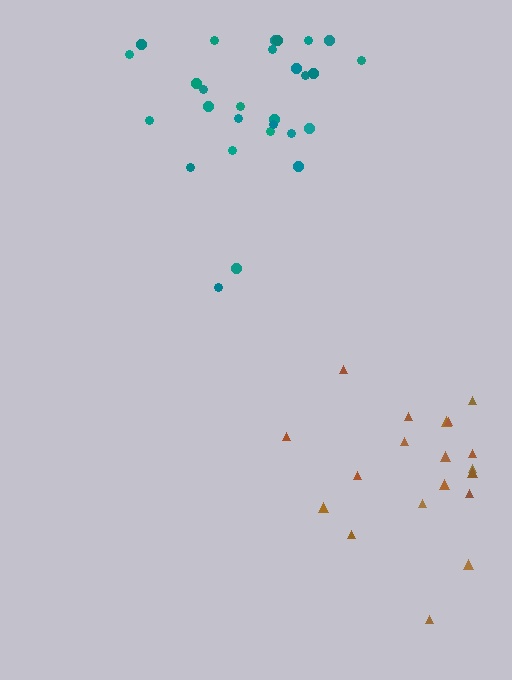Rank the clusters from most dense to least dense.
teal, brown.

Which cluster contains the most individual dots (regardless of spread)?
Teal (28).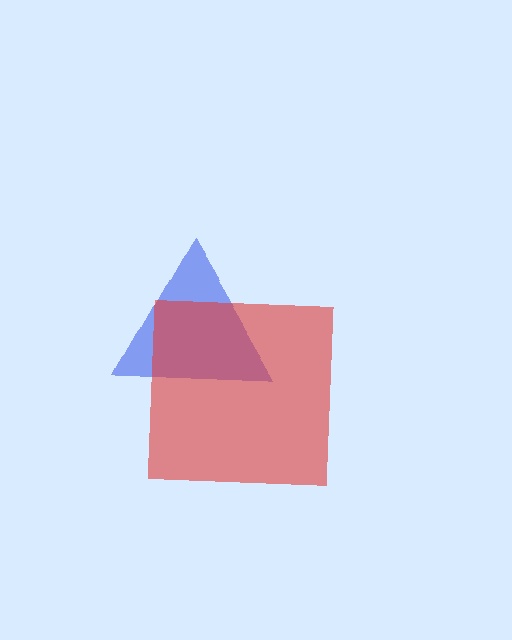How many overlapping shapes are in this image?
There are 2 overlapping shapes in the image.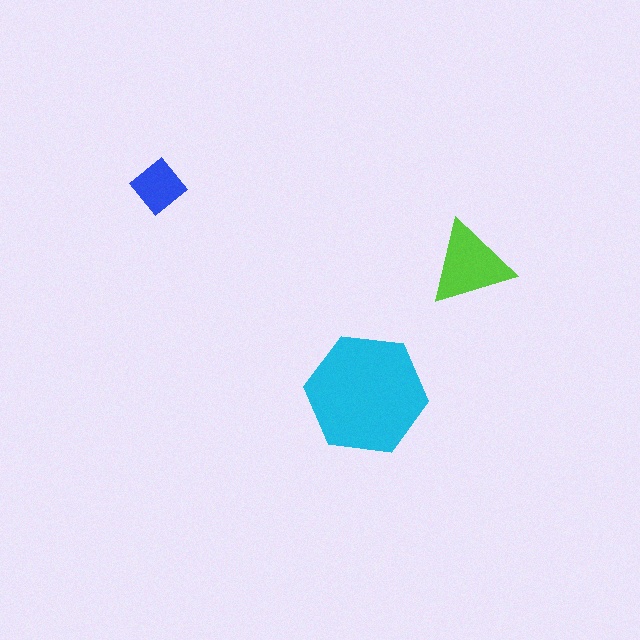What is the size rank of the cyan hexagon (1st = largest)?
1st.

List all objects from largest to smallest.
The cyan hexagon, the lime triangle, the blue diamond.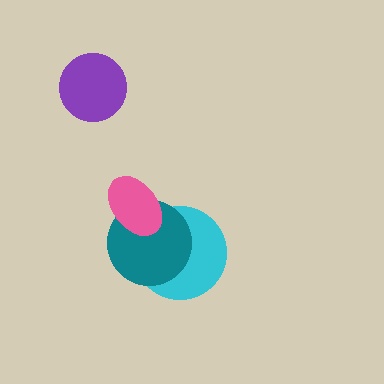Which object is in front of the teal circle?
The pink ellipse is in front of the teal circle.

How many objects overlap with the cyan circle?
2 objects overlap with the cyan circle.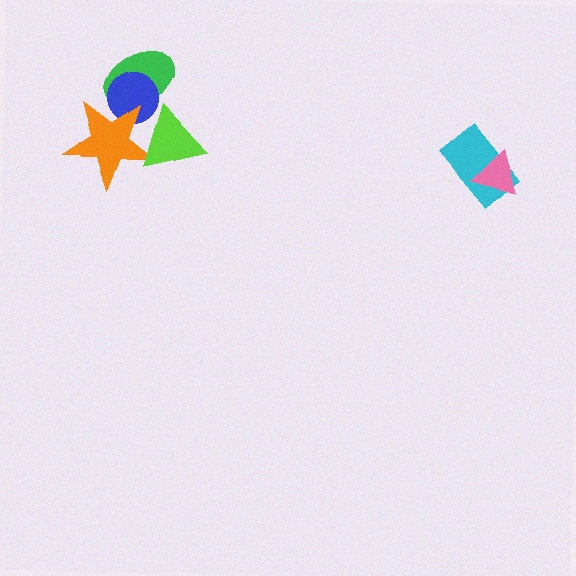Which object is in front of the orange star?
The lime triangle is in front of the orange star.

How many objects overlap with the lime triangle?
1 object overlaps with the lime triangle.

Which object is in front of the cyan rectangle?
The pink triangle is in front of the cyan rectangle.